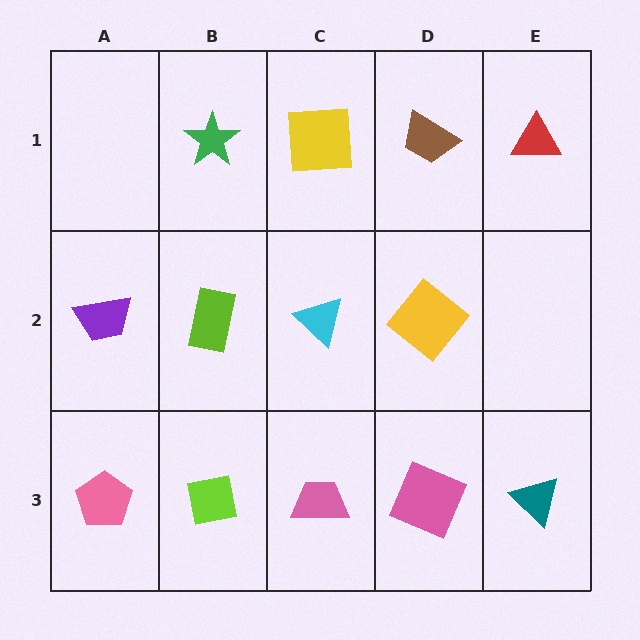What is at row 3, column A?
A pink pentagon.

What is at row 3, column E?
A teal triangle.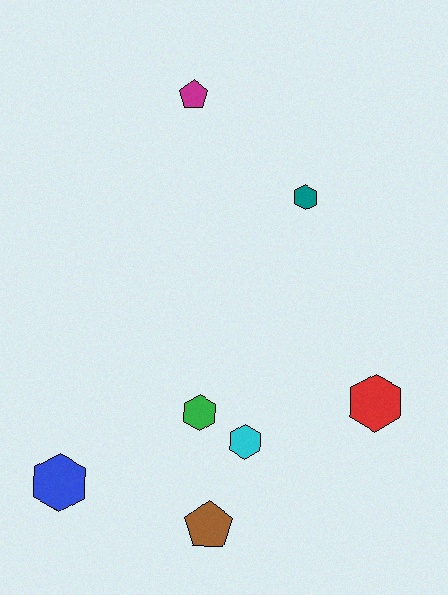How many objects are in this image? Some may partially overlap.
There are 7 objects.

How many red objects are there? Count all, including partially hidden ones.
There is 1 red object.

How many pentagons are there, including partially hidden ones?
There are 2 pentagons.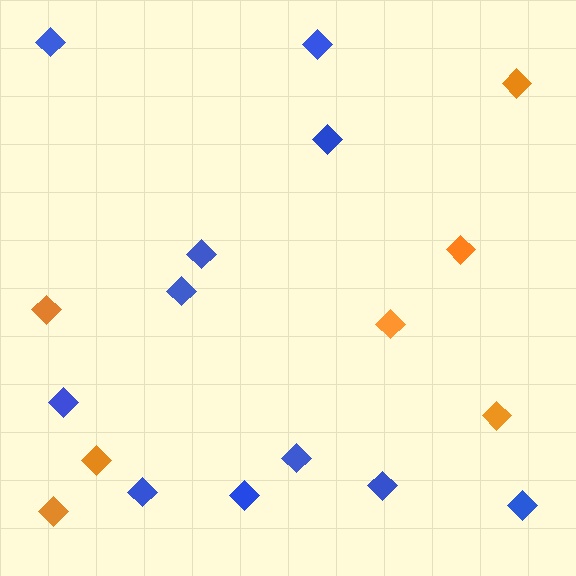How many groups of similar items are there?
There are 2 groups: one group of orange diamonds (7) and one group of blue diamonds (11).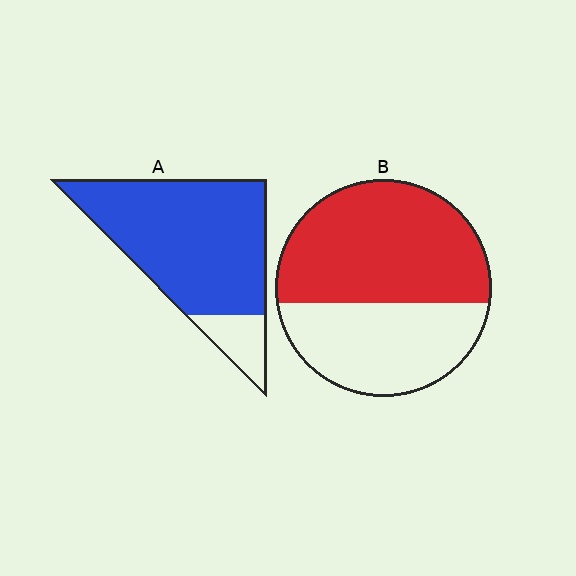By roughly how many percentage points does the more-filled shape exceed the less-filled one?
By roughly 25 percentage points (A over B).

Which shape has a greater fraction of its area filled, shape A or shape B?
Shape A.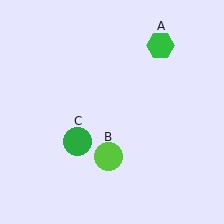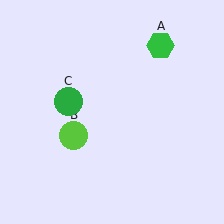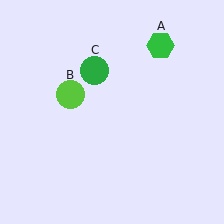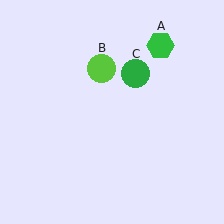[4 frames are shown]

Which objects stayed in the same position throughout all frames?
Green hexagon (object A) remained stationary.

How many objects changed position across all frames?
2 objects changed position: lime circle (object B), green circle (object C).